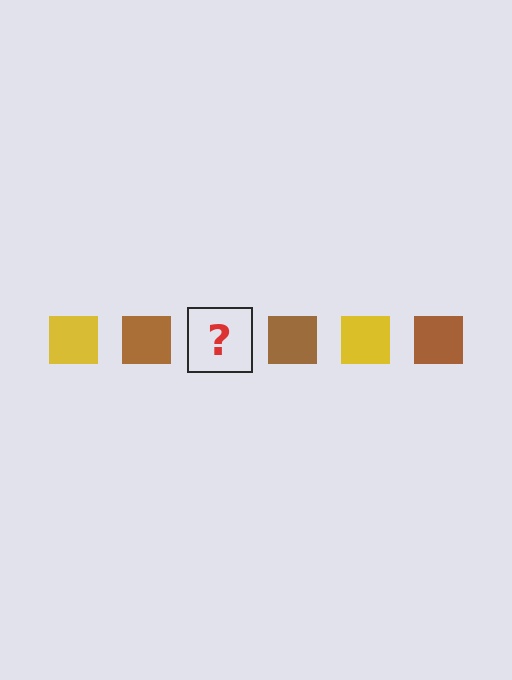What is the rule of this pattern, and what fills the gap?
The rule is that the pattern cycles through yellow, brown squares. The gap should be filled with a yellow square.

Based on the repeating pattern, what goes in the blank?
The blank should be a yellow square.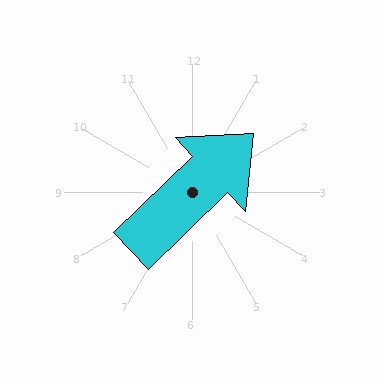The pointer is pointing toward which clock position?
Roughly 2 o'clock.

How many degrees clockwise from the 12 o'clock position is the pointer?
Approximately 46 degrees.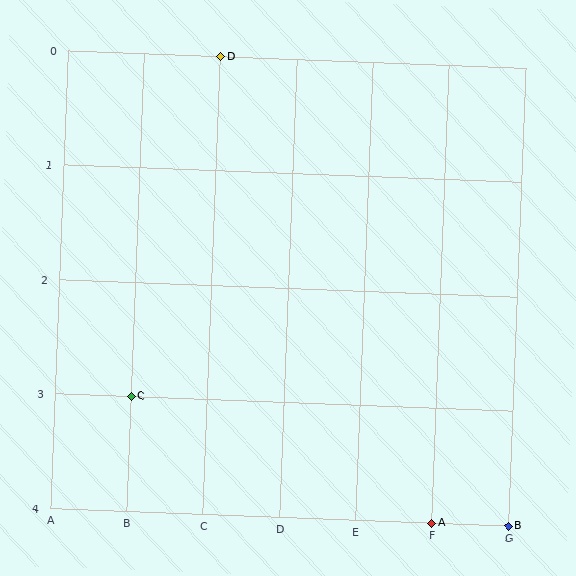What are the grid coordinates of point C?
Point C is at grid coordinates (B, 3).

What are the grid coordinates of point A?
Point A is at grid coordinates (F, 4).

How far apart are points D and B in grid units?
Points D and B are 4 columns and 4 rows apart (about 5.7 grid units diagonally).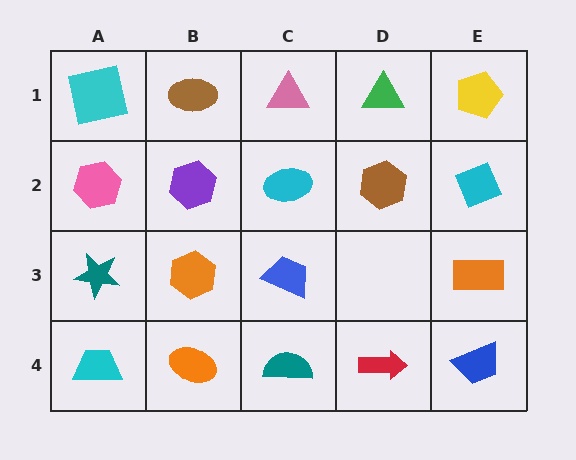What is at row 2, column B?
A purple hexagon.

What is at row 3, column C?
A blue trapezoid.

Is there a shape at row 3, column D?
No, that cell is empty.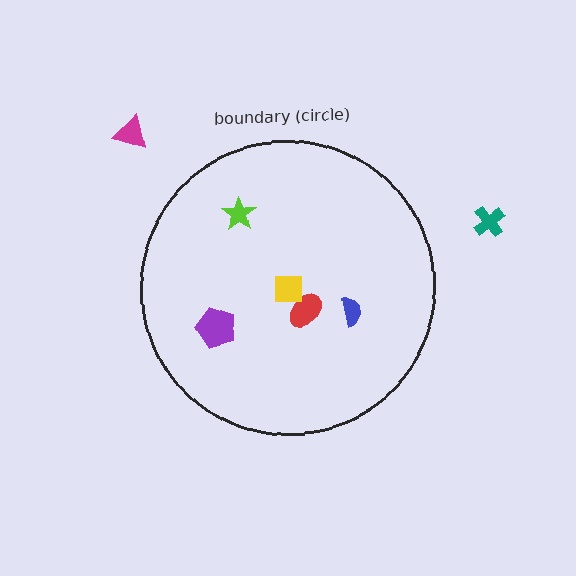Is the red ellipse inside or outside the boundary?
Inside.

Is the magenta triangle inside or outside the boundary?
Outside.